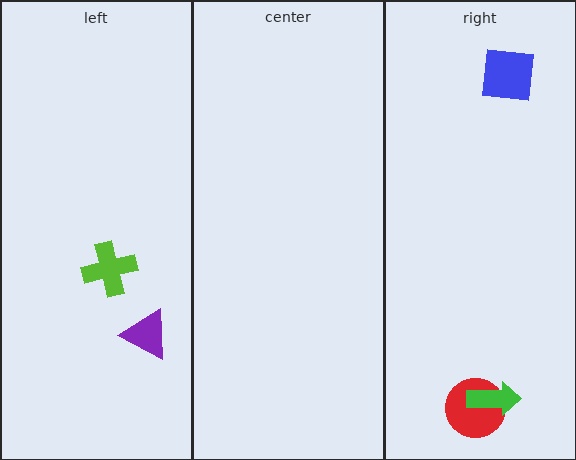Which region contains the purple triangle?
The left region.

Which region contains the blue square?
The right region.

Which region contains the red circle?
The right region.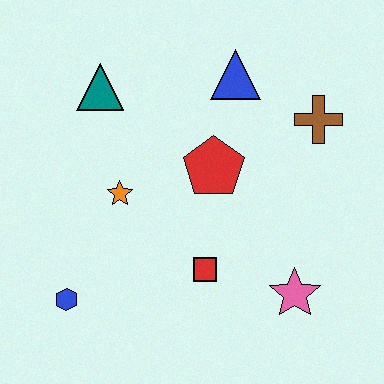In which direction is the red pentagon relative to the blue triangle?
The red pentagon is below the blue triangle.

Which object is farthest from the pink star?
The teal triangle is farthest from the pink star.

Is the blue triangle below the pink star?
No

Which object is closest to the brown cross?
The blue triangle is closest to the brown cross.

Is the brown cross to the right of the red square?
Yes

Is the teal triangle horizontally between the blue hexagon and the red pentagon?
Yes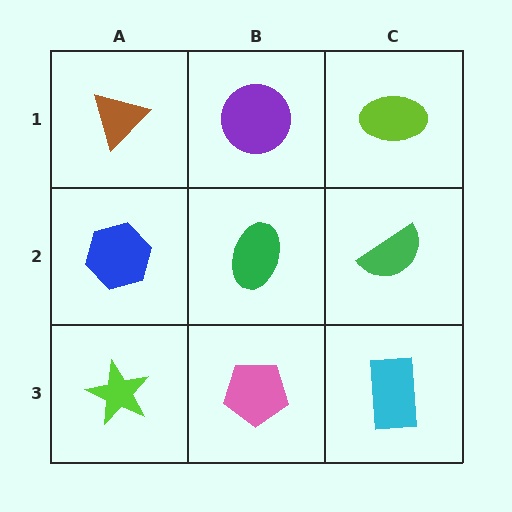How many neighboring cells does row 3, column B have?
3.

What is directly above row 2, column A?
A brown triangle.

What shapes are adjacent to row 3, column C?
A green semicircle (row 2, column C), a pink pentagon (row 3, column B).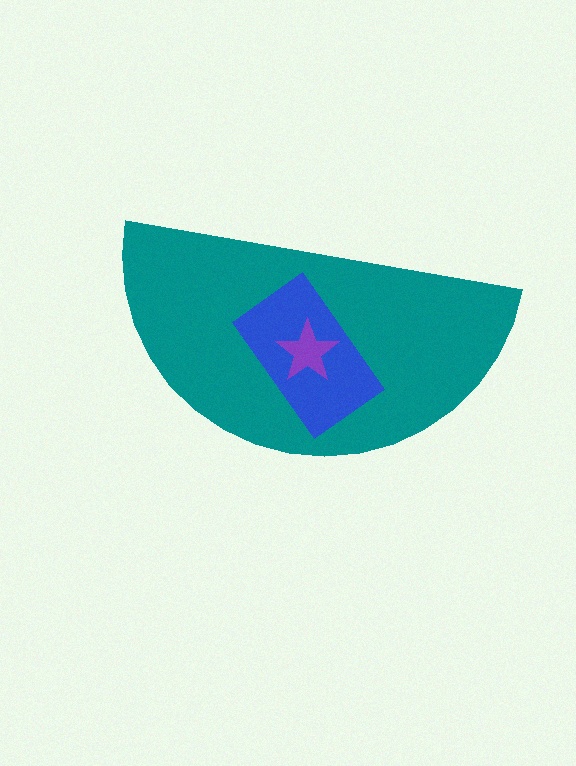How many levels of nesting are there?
3.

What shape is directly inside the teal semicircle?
The blue rectangle.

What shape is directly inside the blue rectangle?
The purple star.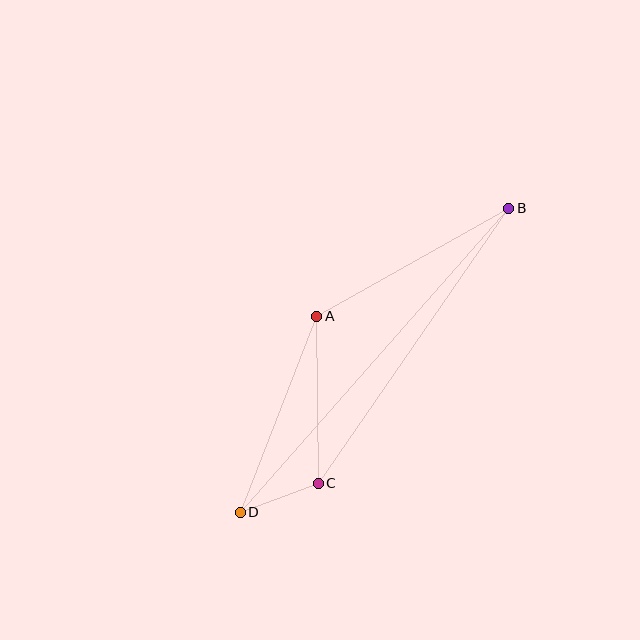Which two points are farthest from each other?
Points B and D are farthest from each other.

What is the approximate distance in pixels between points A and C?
The distance between A and C is approximately 167 pixels.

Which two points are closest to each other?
Points C and D are closest to each other.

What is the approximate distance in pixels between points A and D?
The distance between A and D is approximately 210 pixels.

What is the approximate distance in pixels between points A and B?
The distance between A and B is approximately 220 pixels.